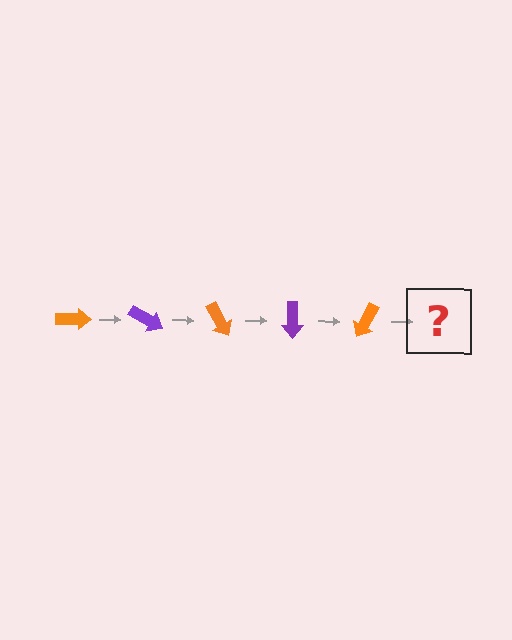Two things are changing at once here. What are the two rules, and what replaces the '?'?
The two rules are that it rotates 30 degrees each step and the color cycles through orange and purple. The '?' should be a purple arrow, rotated 150 degrees from the start.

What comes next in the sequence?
The next element should be a purple arrow, rotated 150 degrees from the start.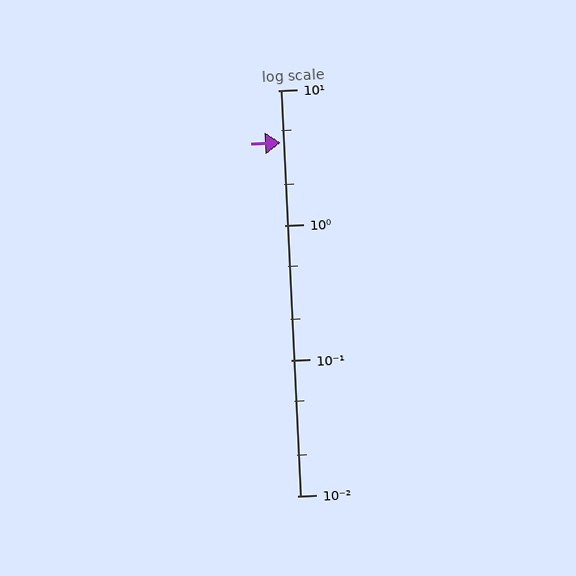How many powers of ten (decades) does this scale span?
The scale spans 3 decades, from 0.01 to 10.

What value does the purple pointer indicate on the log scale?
The pointer indicates approximately 4.1.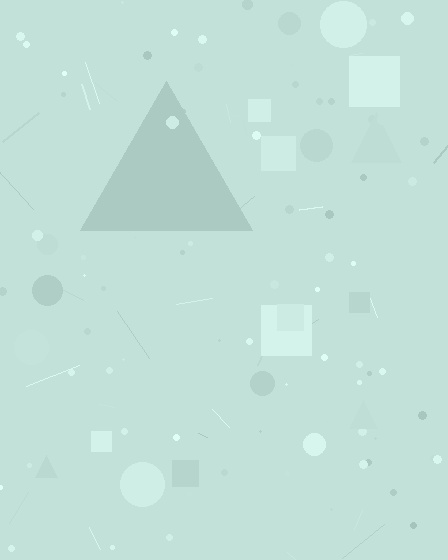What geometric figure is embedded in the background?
A triangle is embedded in the background.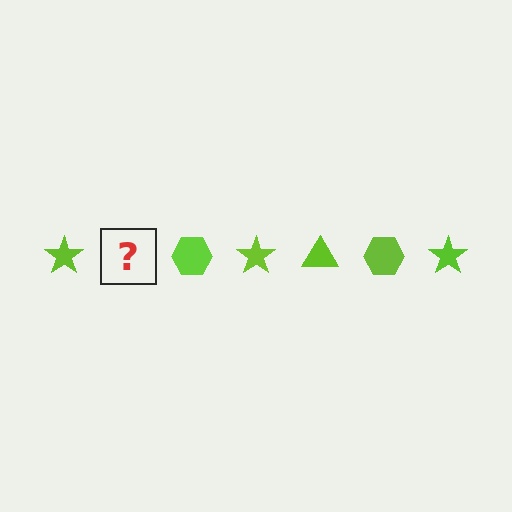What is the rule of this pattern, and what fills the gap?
The rule is that the pattern cycles through star, triangle, hexagon shapes in lime. The gap should be filled with a lime triangle.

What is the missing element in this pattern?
The missing element is a lime triangle.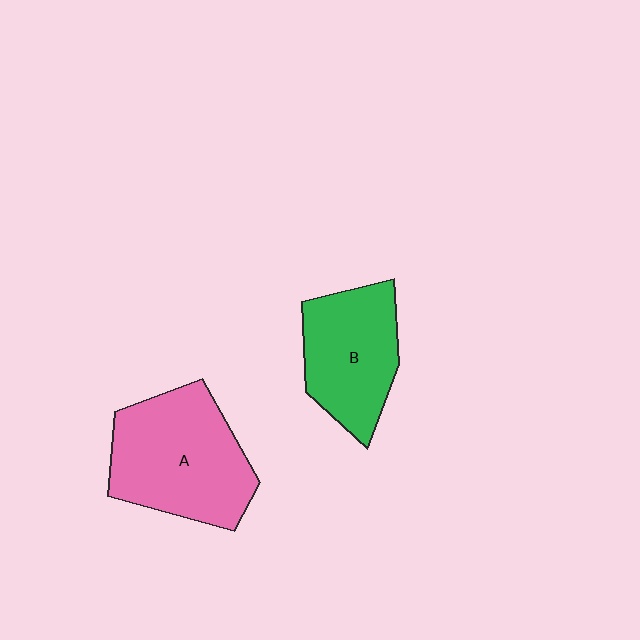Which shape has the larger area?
Shape A (pink).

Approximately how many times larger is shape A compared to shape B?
Approximately 1.3 times.